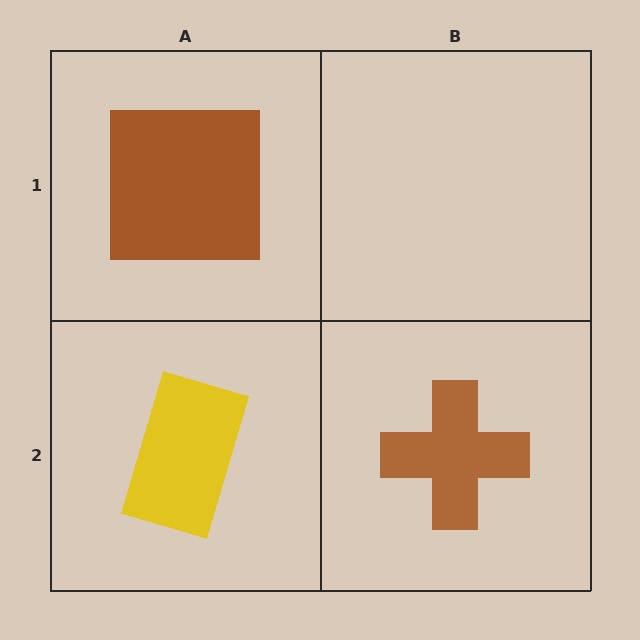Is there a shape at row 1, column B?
No, that cell is empty.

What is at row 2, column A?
A yellow rectangle.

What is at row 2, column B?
A brown cross.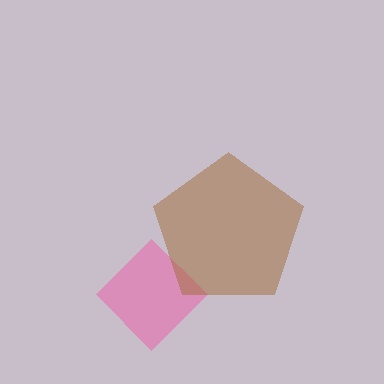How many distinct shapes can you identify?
There are 2 distinct shapes: a pink diamond, a brown pentagon.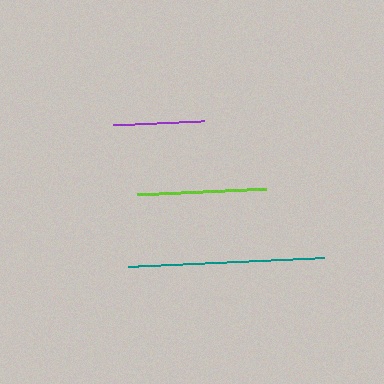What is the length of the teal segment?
The teal segment is approximately 196 pixels long.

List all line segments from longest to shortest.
From longest to shortest: teal, lime, purple.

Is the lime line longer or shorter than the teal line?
The teal line is longer than the lime line.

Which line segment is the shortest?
The purple line is the shortest at approximately 92 pixels.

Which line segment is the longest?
The teal line is the longest at approximately 196 pixels.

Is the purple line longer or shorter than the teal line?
The teal line is longer than the purple line.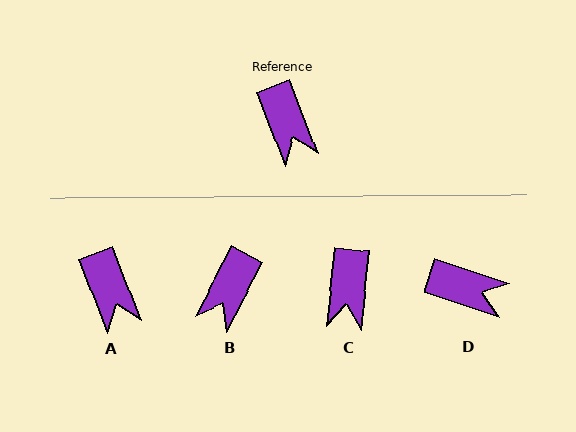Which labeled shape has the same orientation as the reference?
A.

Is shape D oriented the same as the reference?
No, it is off by about 51 degrees.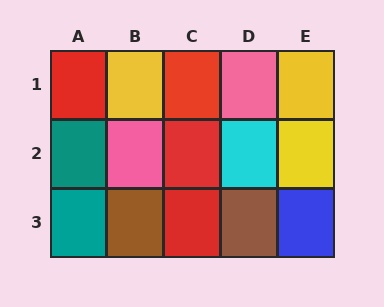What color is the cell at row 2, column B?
Pink.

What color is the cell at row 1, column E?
Yellow.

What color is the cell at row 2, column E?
Yellow.